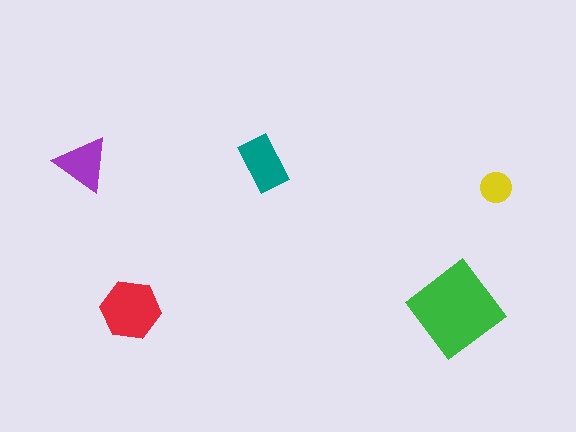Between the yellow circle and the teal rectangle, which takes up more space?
The teal rectangle.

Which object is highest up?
The teal rectangle is topmost.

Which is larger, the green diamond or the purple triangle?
The green diamond.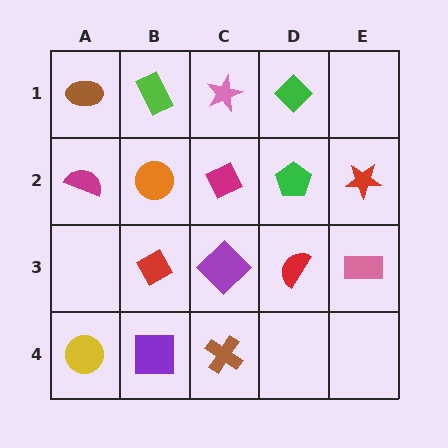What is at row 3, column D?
A red semicircle.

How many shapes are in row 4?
3 shapes.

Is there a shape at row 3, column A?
No, that cell is empty.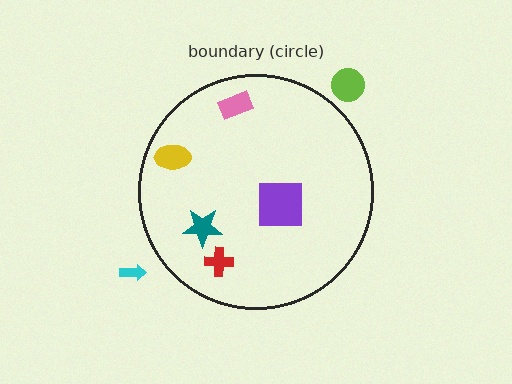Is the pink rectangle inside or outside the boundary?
Inside.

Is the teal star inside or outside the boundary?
Inside.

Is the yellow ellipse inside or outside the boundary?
Inside.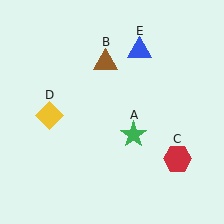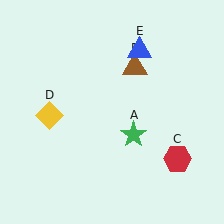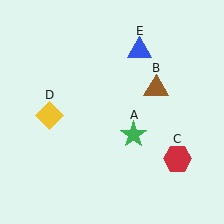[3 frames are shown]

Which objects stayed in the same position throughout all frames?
Green star (object A) and red hexagon (object C) and yellow diamond (object D) and blue triangle (object E) remained stationary.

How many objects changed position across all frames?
1 object changed position: brown triangle (object B).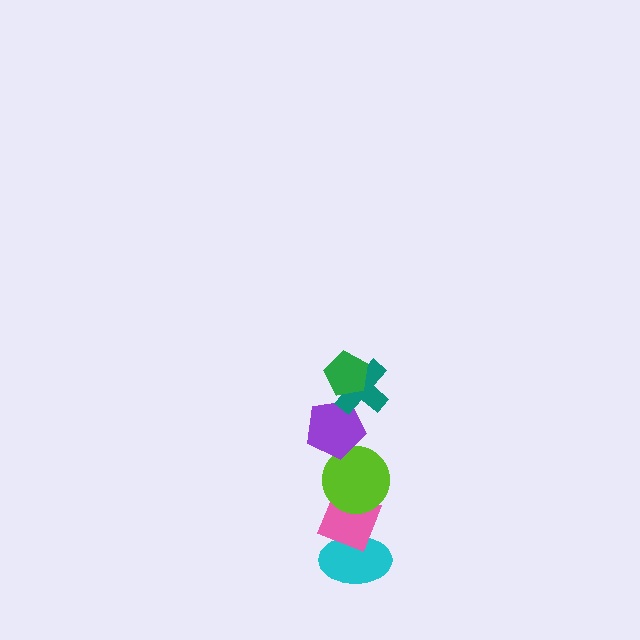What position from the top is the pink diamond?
The pink diamond is 5th from the top.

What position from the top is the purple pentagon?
The purple pentagon is 3rd from the top.